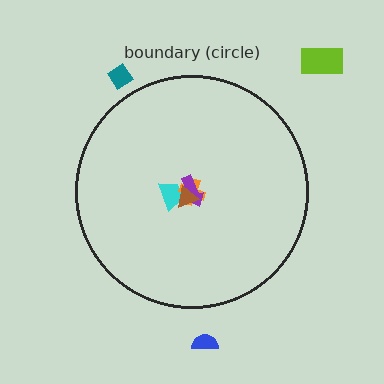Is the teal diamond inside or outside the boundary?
Outside.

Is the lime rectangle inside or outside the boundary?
Outside.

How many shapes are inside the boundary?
4 inside, 3 outside.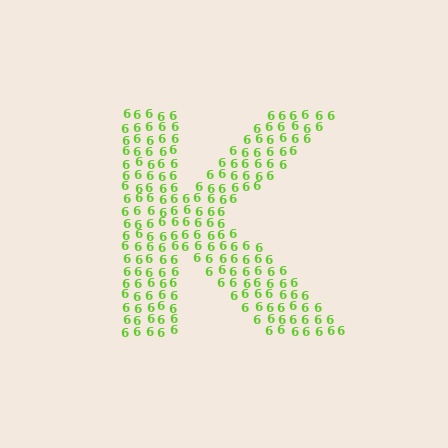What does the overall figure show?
The overall figure shows the letter K.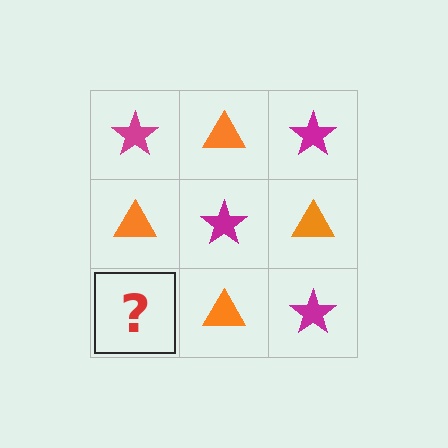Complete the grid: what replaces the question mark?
The question mark should be replaced with a magenta star.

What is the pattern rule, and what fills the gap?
The rule is that it alternates magenta star and orange triangle in a checkerboard pattern. The gap should be filled with a magenta star.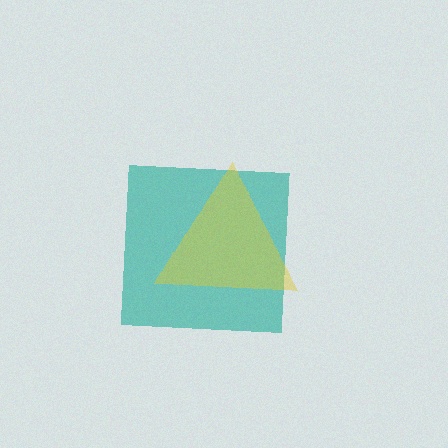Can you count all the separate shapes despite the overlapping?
Yes, there are 2 separate shapes.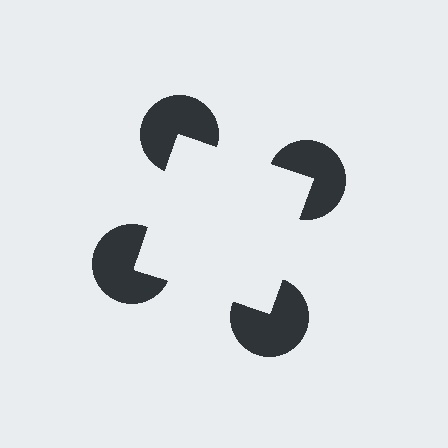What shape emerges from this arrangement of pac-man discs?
An illusory square — its edges are inferred from the aligned wedge cuts in the pac-man discs, not physically drawn.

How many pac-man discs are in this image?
There are 4 — one at each vertex of the illusory square.